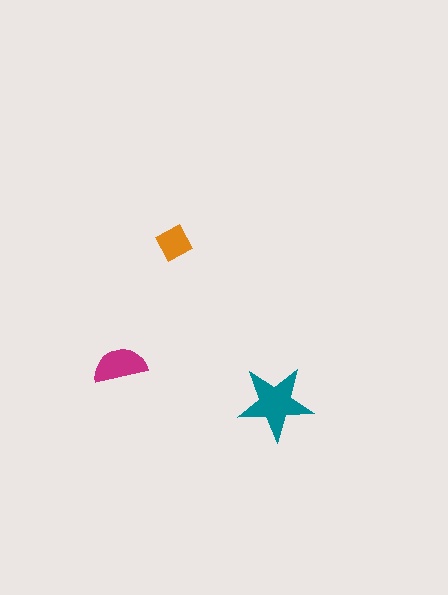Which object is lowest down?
The teal star is bottommost.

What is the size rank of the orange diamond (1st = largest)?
3rd.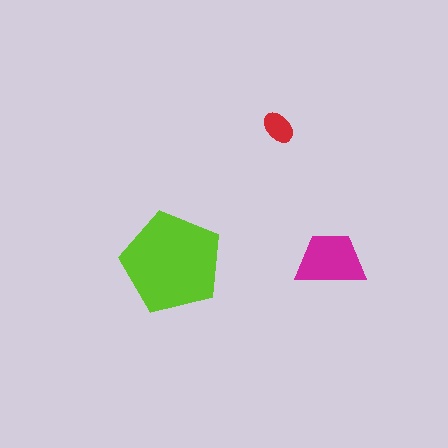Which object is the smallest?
The red ellipse.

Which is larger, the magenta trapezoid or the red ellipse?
The magenta trapezoid.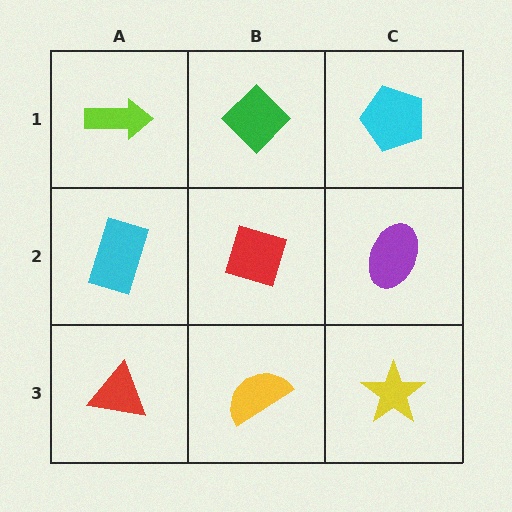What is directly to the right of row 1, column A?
A green diamond.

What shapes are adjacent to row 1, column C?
A purple ellipse (row 2, column C), a green diamond (row 1, column B).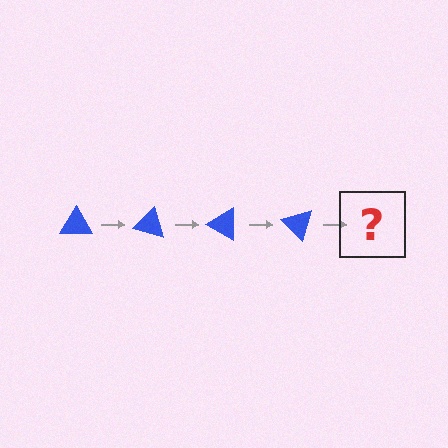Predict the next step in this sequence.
The next step is a blue triangle rotated 60 degrees.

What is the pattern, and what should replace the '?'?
The pattern is that the triangle rotates 15 degrees each step. The '?' should be a blue triangle rotated 60 degrees.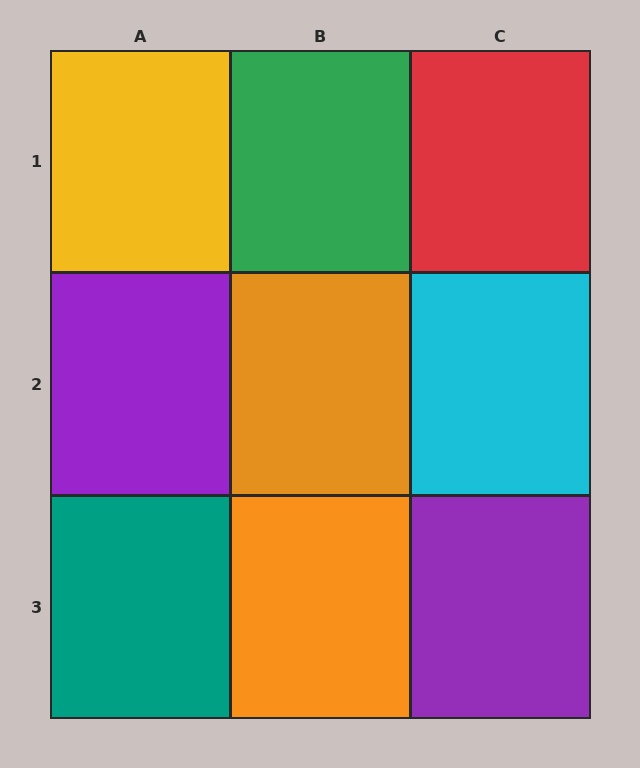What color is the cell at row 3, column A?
Teal.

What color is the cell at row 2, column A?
Purple.